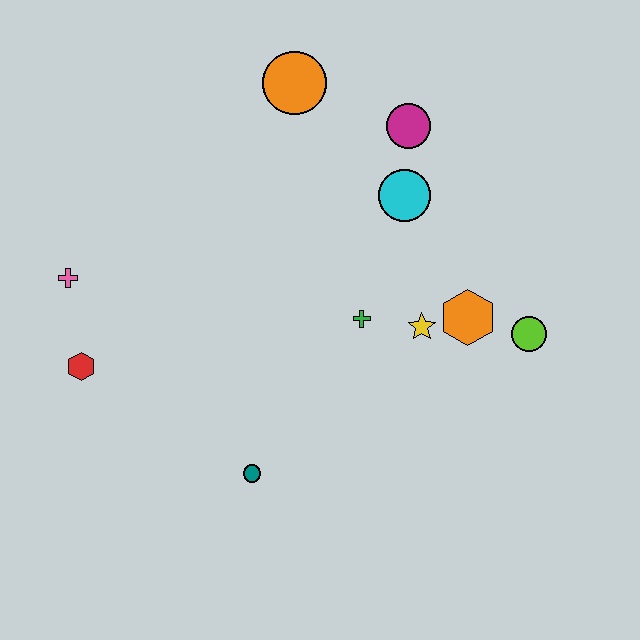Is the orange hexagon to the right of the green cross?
Yes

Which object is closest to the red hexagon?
The pink cross is closest to the red hexagon.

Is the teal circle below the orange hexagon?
Yes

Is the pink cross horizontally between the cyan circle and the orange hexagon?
No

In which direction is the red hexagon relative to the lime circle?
The red hexagon is to the left of the lime circle.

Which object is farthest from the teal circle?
The orange circle is farthest from the teal circle.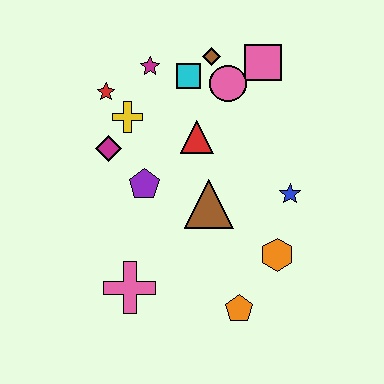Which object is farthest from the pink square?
The pink cross is farthest from the pink square.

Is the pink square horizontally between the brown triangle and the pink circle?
No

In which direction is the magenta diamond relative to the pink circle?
The magenta diamond is to the left of the pink circle.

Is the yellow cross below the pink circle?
Yes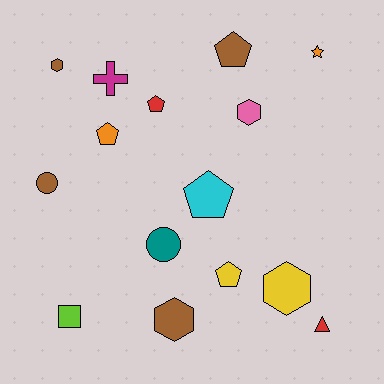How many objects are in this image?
There are 15 objects.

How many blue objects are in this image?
There are no blue objects.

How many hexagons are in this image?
There are 4 hexagons.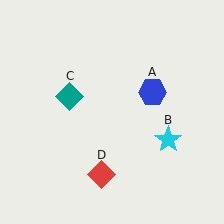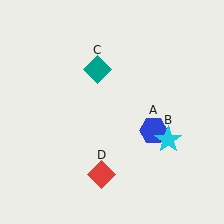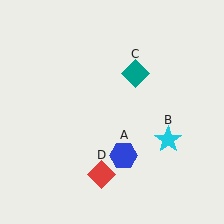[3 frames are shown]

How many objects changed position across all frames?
2 objects changed position: blue hexagon (object A), teal diamond (object C).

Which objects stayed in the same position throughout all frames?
Cyan star (object B) and red diamond (object D) remained stationary.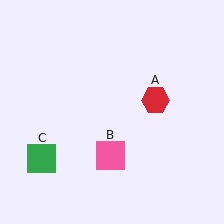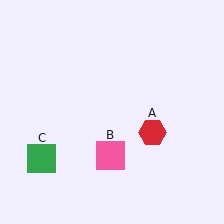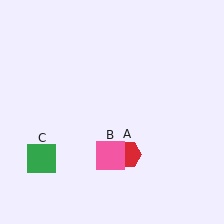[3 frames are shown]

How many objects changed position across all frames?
1 object changed position: red hexagon (object A).